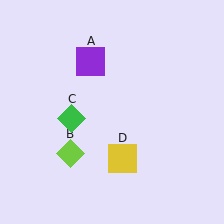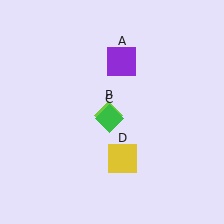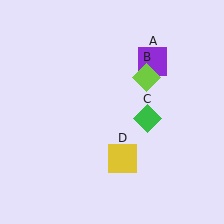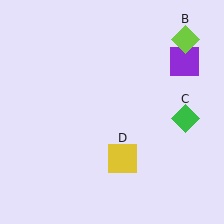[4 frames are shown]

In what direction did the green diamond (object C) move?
The green diamond (object C) moved right.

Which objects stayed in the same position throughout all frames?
Yellow square (object D) remained stationary.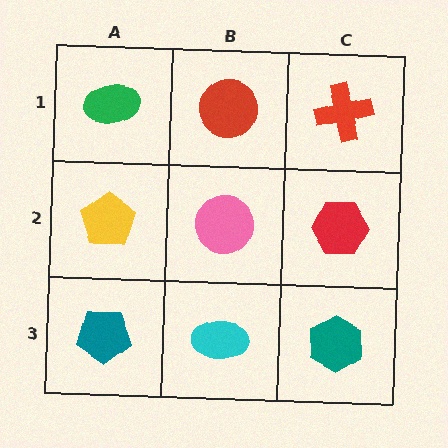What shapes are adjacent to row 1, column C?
A red hexagon (row 2, column C), a red circle (row 1, column B).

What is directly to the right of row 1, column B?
A red cross.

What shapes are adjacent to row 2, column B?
A red circle (row 1, column B), a cyan ellipse (row 3, column B), a yellow pentagon (row 2, column A), a red hexagon (row 2, column C).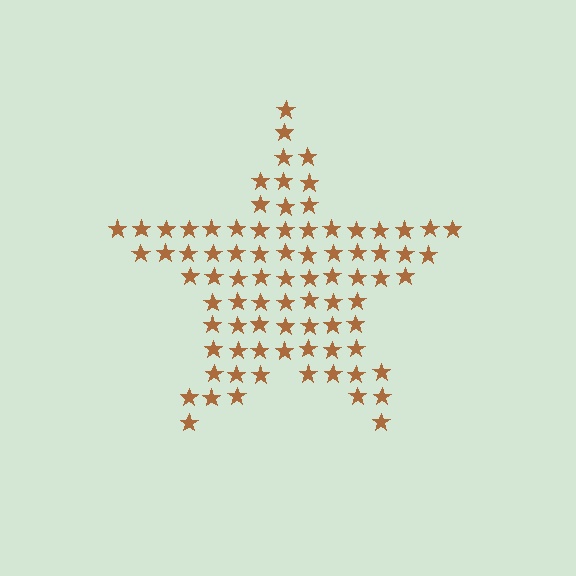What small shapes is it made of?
It is made of small stars.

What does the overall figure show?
The overall figure shows a star.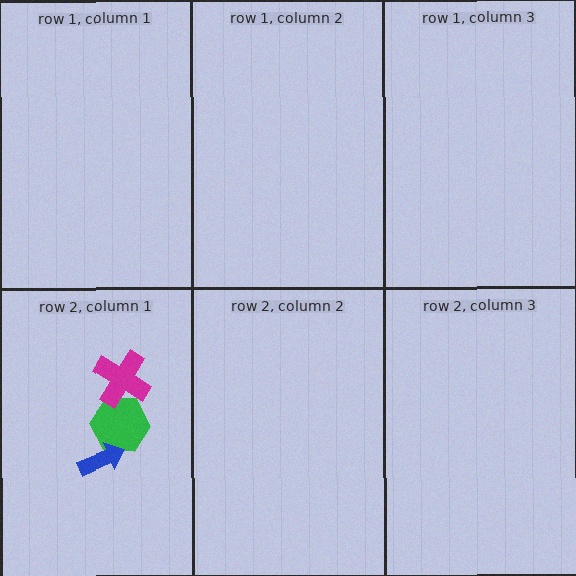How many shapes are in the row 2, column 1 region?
3.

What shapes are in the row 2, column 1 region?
The green hexagon, the blue arrow, the magenta cross.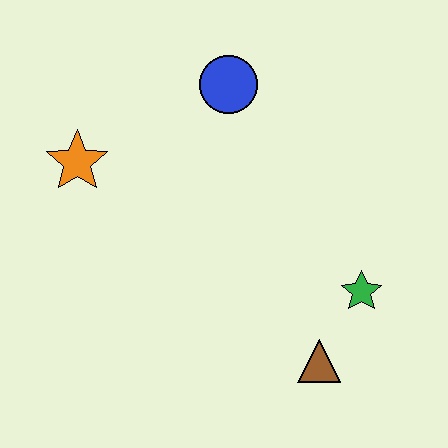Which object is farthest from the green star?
The orange star is farthest from the green star.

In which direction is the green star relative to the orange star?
The green star is to the right of the orange star.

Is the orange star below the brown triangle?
No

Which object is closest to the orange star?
The blue circle is closest to the orange star.